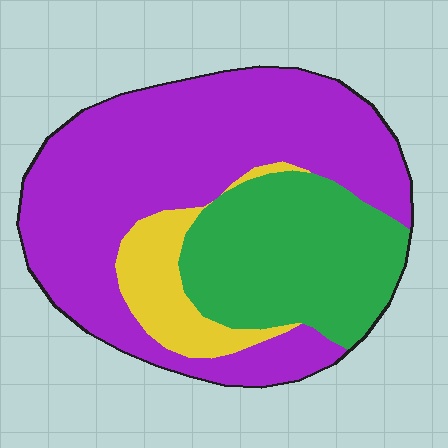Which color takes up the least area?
Yellow, at roughly 10%.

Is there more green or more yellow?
Green.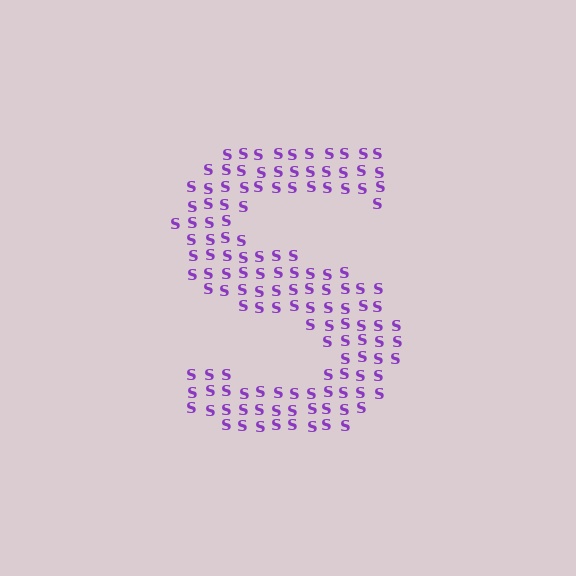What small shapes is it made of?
It is made of small letter S's.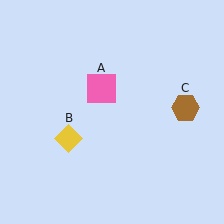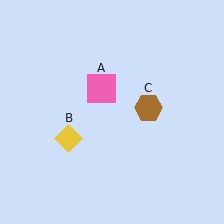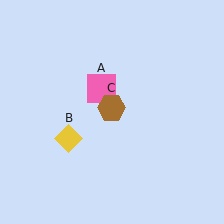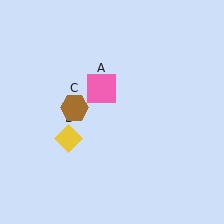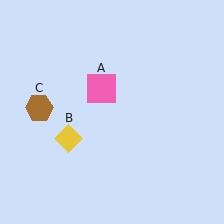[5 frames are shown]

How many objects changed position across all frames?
1 object changed position: brown hexagon (object C).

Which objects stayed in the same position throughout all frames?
Pink square (object A) and yellow diamond (object B) remained stationary.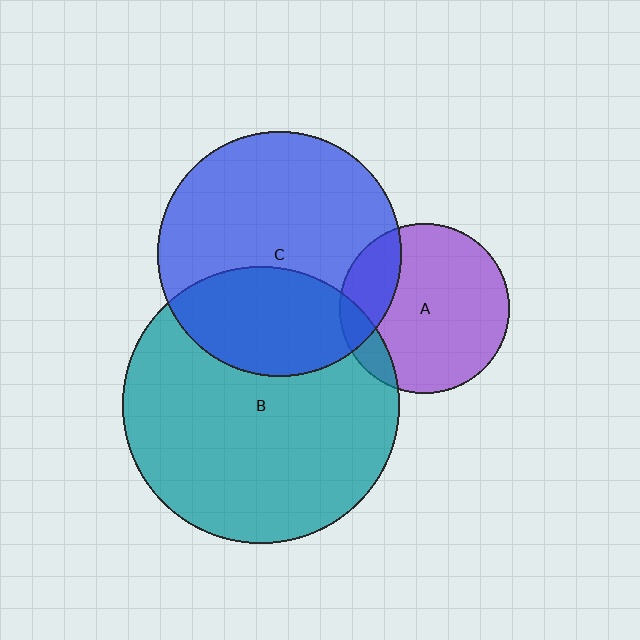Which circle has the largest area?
Circle B (teal).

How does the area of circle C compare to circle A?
Approximately 2.1 times.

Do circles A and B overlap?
Yes.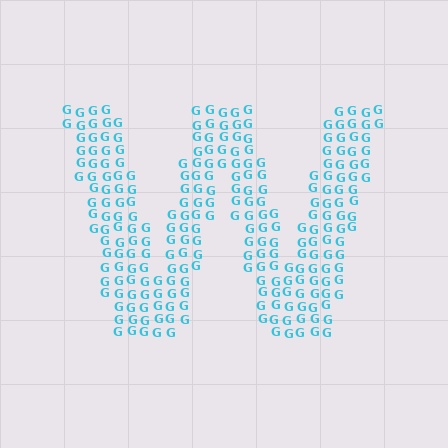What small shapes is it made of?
It is made of small letter G's.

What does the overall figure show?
The overall figure shows the letter W.